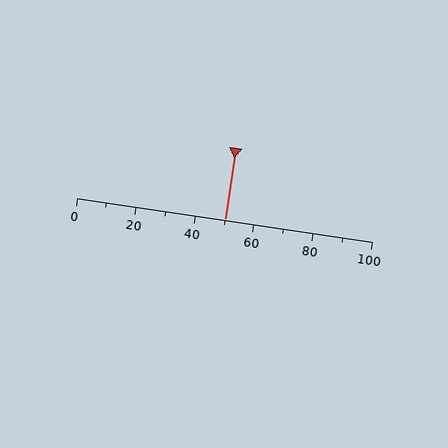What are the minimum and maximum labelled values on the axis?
The axis runs from 0 to 100.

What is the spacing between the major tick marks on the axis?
The major ticks are spaced 20 apart.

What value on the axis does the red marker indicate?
The marker indicates approximately 50.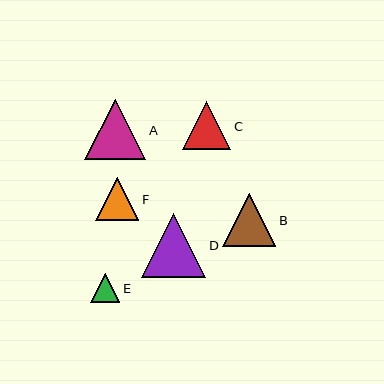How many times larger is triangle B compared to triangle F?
Triangle B is approximately 1.2 times the size of triangle F.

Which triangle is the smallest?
Triangle E is the smallest with a size of approximately 29 pixels.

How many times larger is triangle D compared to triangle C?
Triangle D is approximately 1.3 times the size of triangle C.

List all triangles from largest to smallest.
From largest to smallest: D, A, B, C, F, E.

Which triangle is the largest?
Triangle D is the largest with a size of approximately 64 pixels.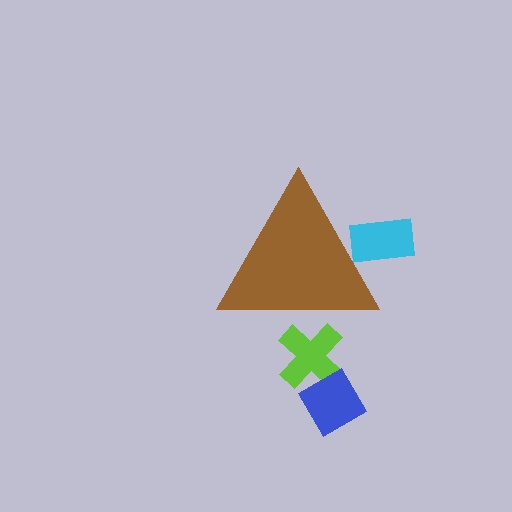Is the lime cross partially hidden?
Yes, the lime cross is partially hidden behind the brown triangle.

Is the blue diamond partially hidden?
No, the blue diamond is fully visible.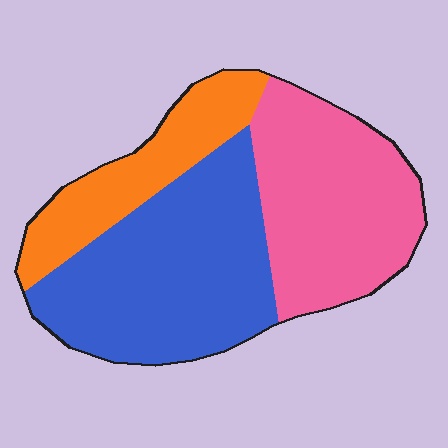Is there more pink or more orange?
Pink.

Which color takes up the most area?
Blue, at roughly 45%.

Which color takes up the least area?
Orange, at roughly 20%.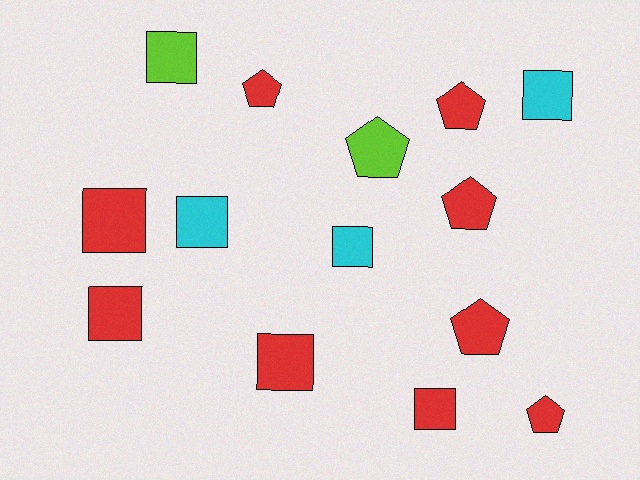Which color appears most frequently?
Red, with 9 objects.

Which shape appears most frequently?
Square, with 8 objects.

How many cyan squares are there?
There are 3 cyan squares.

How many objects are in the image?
There are 14 objects.